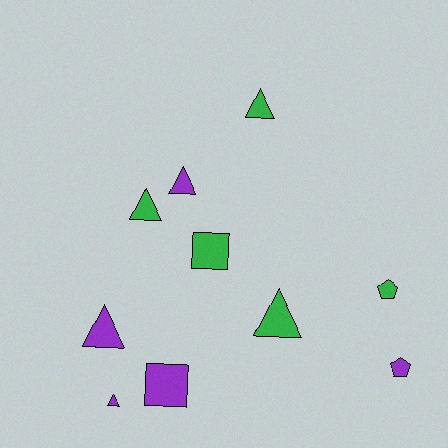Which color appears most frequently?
Purple, with 5 objects.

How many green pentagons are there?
There is 1 green pentagon.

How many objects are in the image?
There are 10 objects.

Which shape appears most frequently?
Triangle, with 6 objects.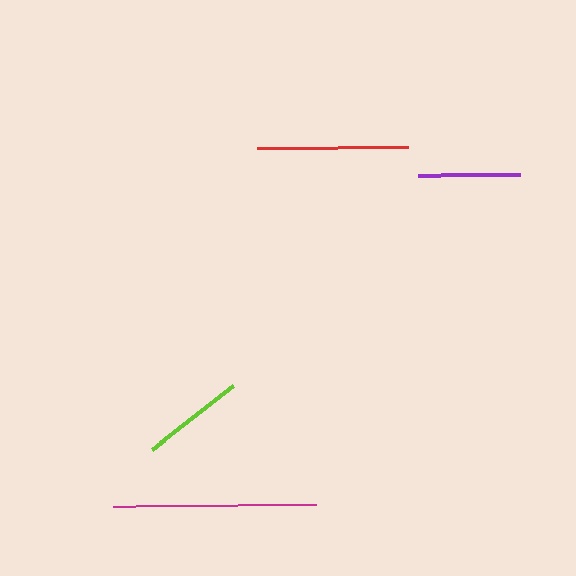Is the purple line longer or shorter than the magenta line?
The magenta line is longer than the purple line.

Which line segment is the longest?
The magenta line is the longest at approximately 203 pixels.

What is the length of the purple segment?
The purple segment is approximately 101 pixels long.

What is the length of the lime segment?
The lime segment is approximately 104 pixels long.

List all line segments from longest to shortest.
From longest to shortest: magenta, red, lime, purple.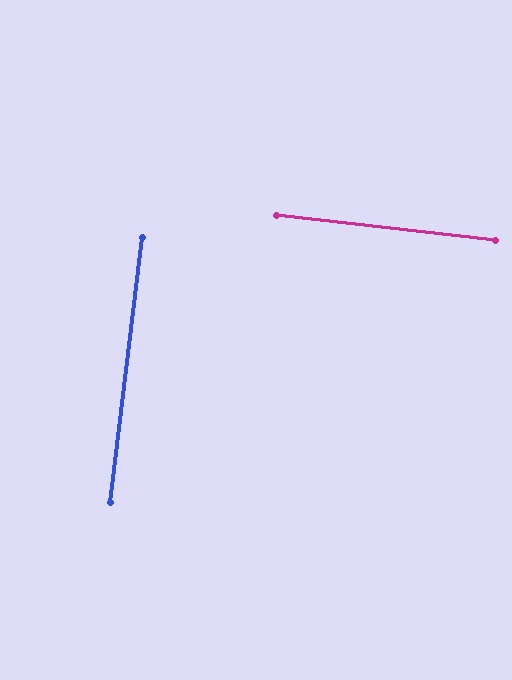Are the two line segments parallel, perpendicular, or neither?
Perpendicular — they meet at approximately 90°.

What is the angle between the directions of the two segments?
Approximately 90 degrees.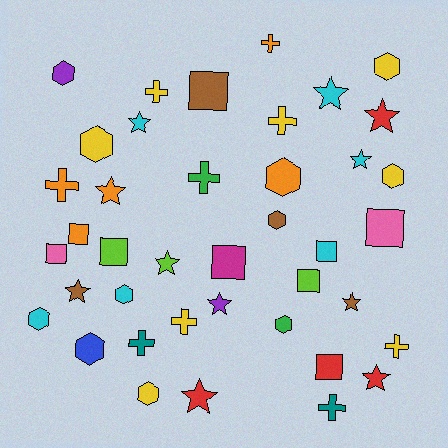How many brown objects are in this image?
There are 4 brown objects.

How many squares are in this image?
There are 9 squares.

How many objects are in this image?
There are 40 objects.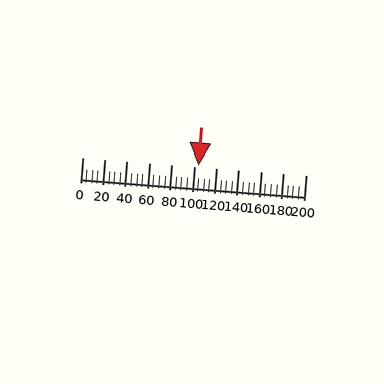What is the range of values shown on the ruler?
The ruler shows values from 0 to 200.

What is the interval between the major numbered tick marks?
The major tick marks are spaced 20 units apart.